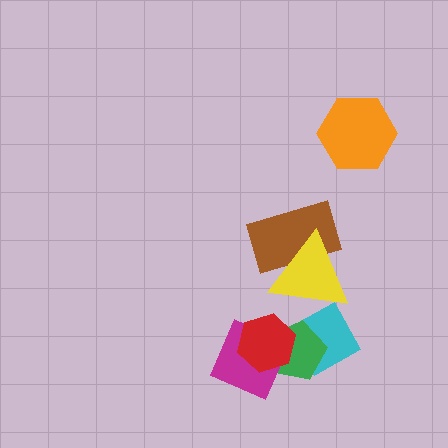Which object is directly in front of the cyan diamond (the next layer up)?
The green pentagon is directly in front of the cyan diamond.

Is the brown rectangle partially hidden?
Yes, it is partially covered by another shape.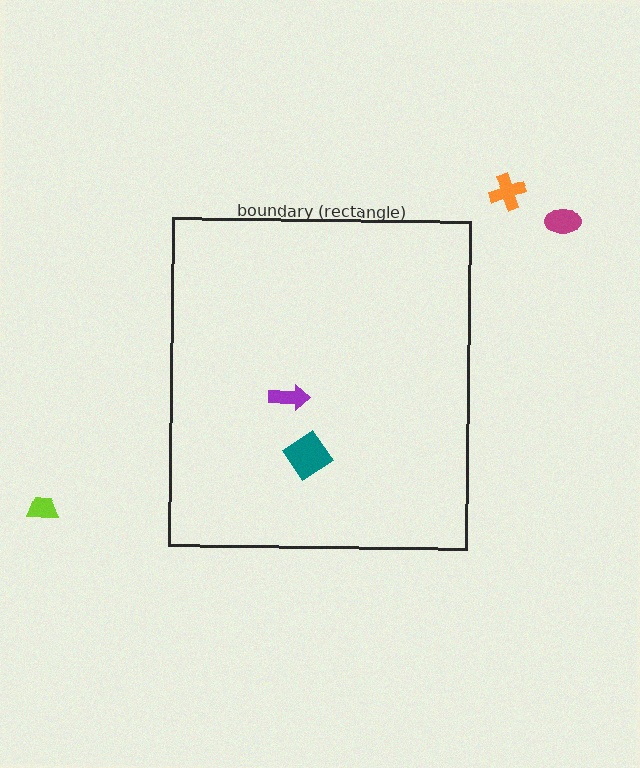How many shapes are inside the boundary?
2 inside, 3 outside.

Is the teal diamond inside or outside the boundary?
Inside.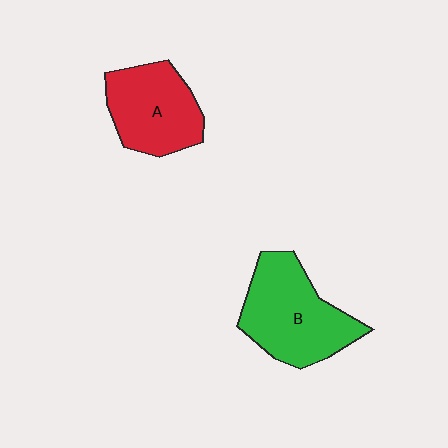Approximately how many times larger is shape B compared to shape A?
Approximately 1.2 times.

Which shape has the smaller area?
Shape A (red).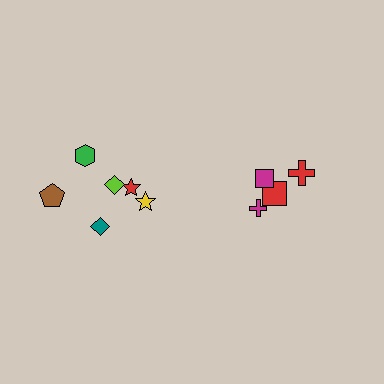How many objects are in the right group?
There are 4 objects.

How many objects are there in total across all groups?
There are 10 objects.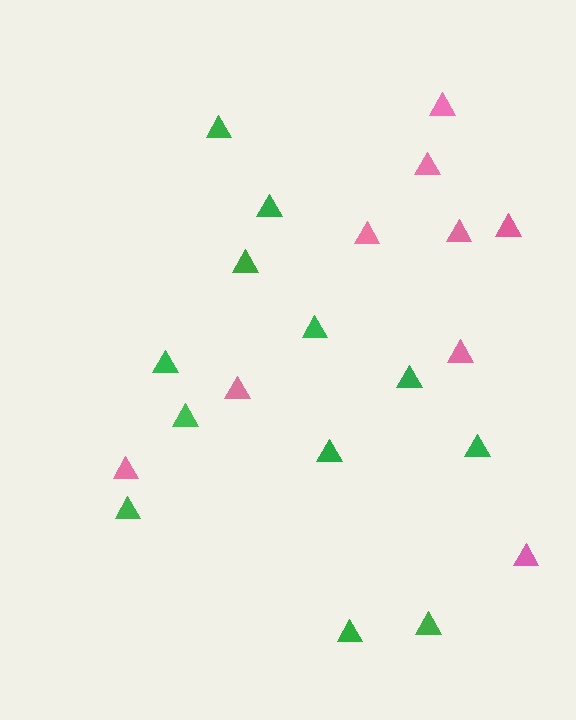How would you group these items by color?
There are 2 groups: one group of green triangles (12) and one group of pink triangles (9).